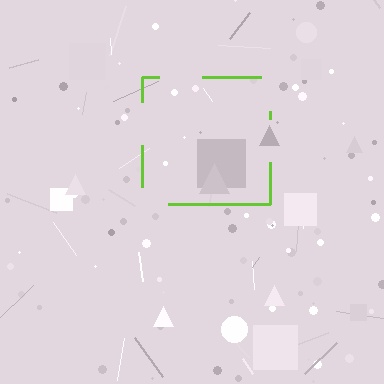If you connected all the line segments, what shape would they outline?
They would outline a square.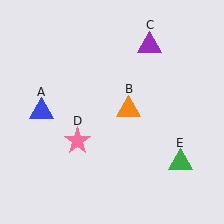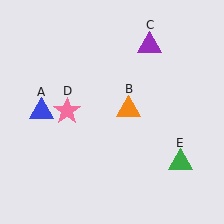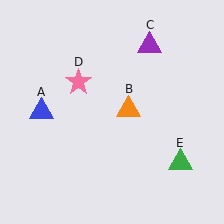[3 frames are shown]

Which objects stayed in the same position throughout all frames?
Blue triangle (object A) and orange triangle (object B) and purple triangle (object C) and green triangle (object E) remained stationary.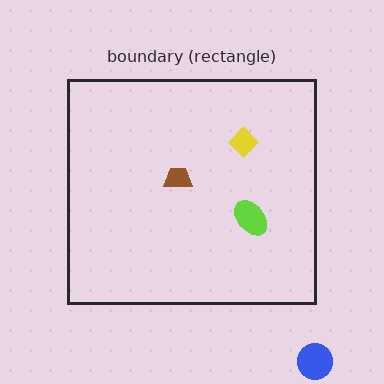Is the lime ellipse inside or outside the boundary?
Inside.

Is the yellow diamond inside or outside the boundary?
Inside.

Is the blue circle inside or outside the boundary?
Outside.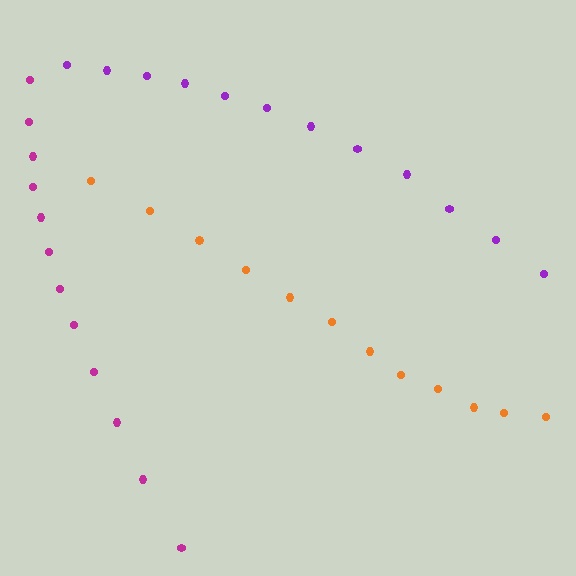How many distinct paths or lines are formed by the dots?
There are 3 distinct paths.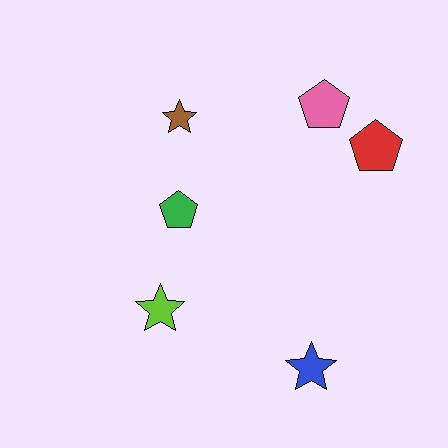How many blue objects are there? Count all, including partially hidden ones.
There is 1 blue object.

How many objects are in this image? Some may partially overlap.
There are 6 objects.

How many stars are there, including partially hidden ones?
There are 3 stars.